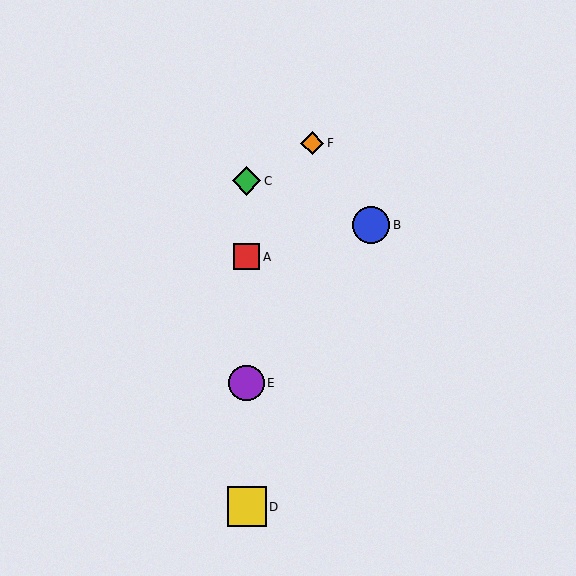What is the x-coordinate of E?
Object E is at x≈247.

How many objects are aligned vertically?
4 objects (A, C, D, E) are aligned vertically.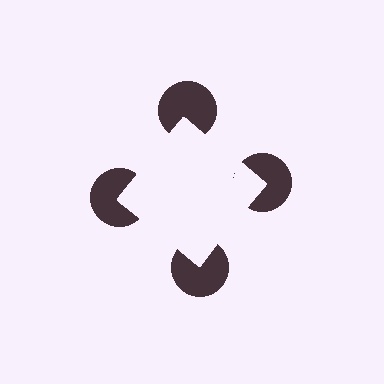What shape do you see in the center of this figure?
An illusory square — its edges are inferred from the aligned wedge cuts in the pac-man discs, not physically drawn.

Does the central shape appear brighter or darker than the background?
It typically appears slightly brighter than the background, even though no actual brightness change is drawn.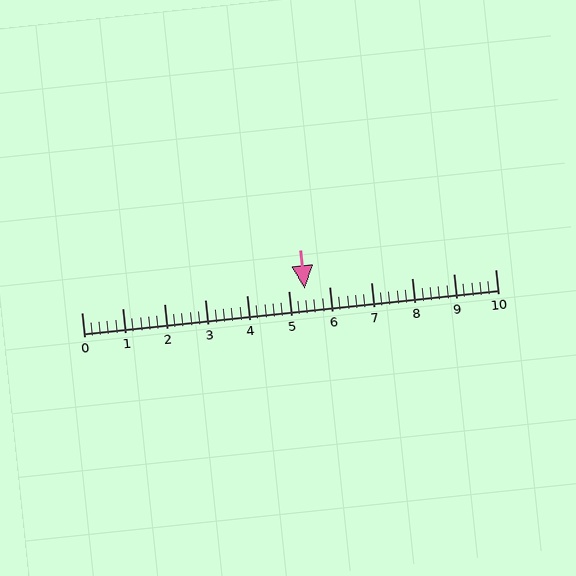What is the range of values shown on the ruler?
The ruler shows values from 0 to 10.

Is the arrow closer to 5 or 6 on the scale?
The arrow is closer to 5.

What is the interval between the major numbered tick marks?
The major tick marks are spaced 1 units apart.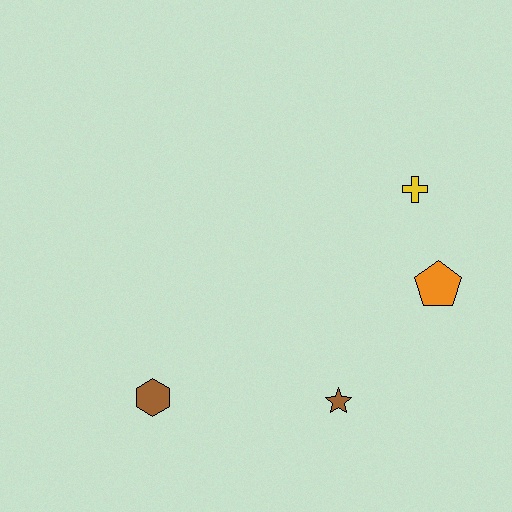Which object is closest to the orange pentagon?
The yellow cross is closest to the orange pentagon.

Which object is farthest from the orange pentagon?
The brown hexagon is farthest from the orange pentagon.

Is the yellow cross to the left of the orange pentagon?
Yes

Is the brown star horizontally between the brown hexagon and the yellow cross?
Yes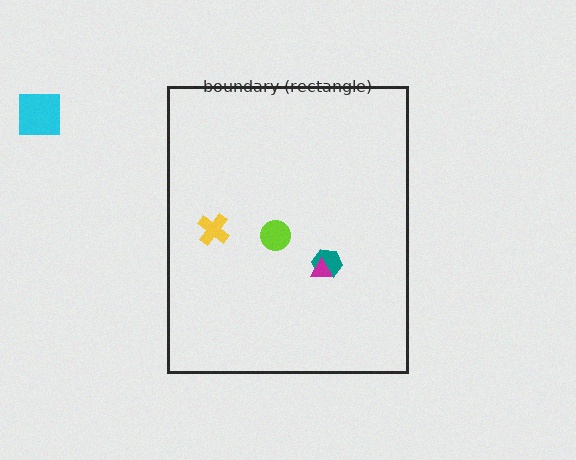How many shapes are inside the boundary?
4 inside, 1 outside.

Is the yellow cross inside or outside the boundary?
Inside.